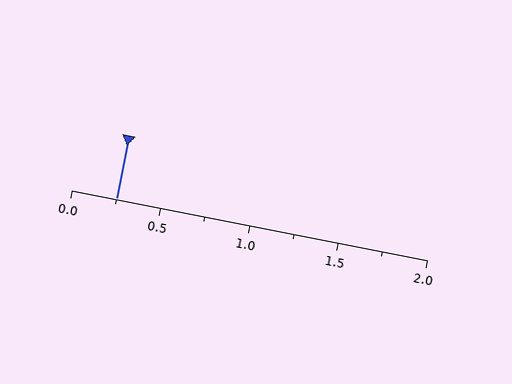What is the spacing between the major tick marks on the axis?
The major ticks are spaced 0.5 apart.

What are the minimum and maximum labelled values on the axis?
The axis runs from 0.0 to 2.0.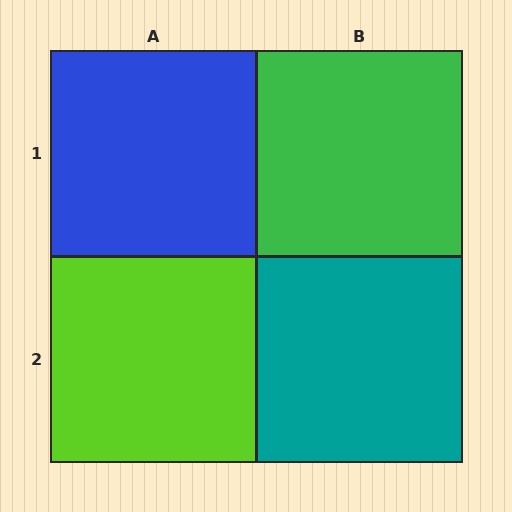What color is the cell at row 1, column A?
Blue.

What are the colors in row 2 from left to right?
Lime, teal.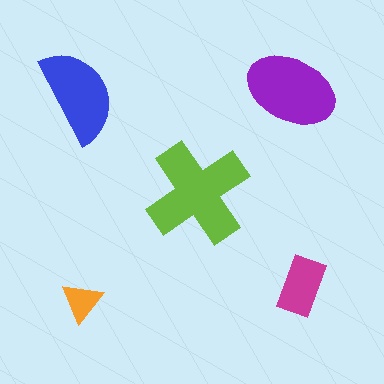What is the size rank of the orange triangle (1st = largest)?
5th.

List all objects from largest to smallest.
The lime cross, the purple ellipse, the blue semicircle, the magenta rectangle, the orange triangle.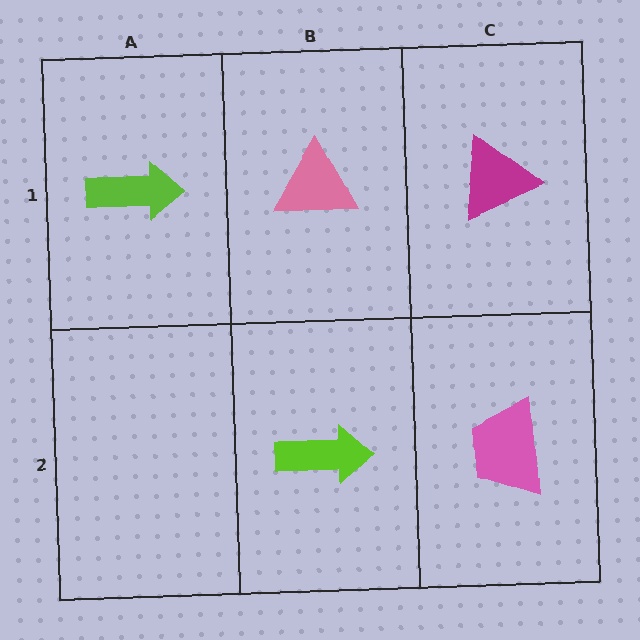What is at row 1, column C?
A magenta triangle.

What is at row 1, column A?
A lime arrow.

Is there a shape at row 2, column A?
No, that cell is empty.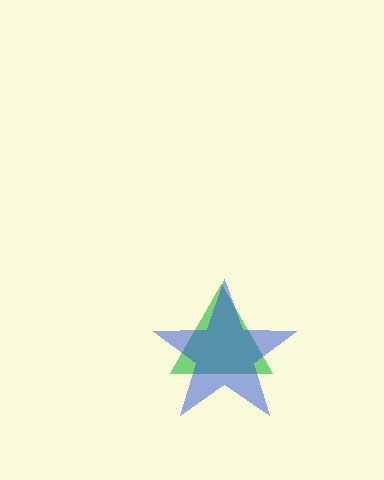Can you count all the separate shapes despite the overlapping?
Yes, there are 2 separate shapes.